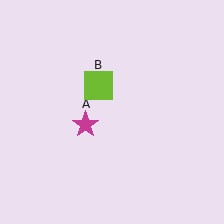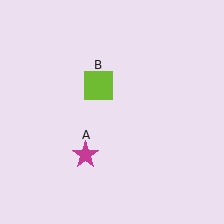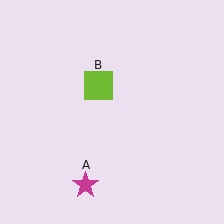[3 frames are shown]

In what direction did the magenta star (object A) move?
The magenta star (object A) moved down.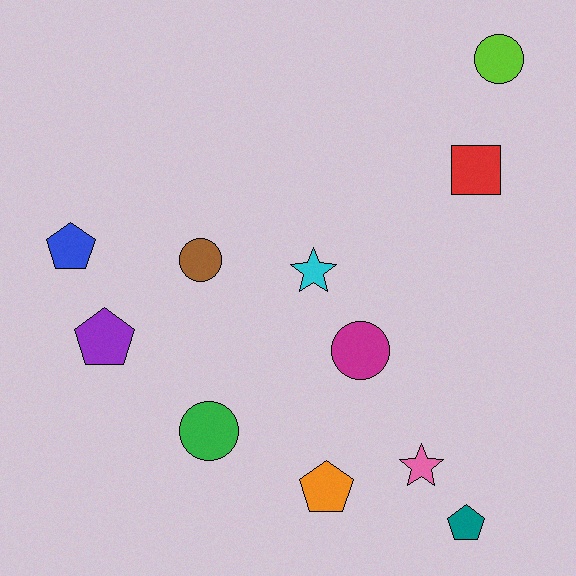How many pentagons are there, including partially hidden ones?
There are 4 pentagons.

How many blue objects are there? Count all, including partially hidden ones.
There is 1 blue object.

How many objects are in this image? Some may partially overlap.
There are 11 objects.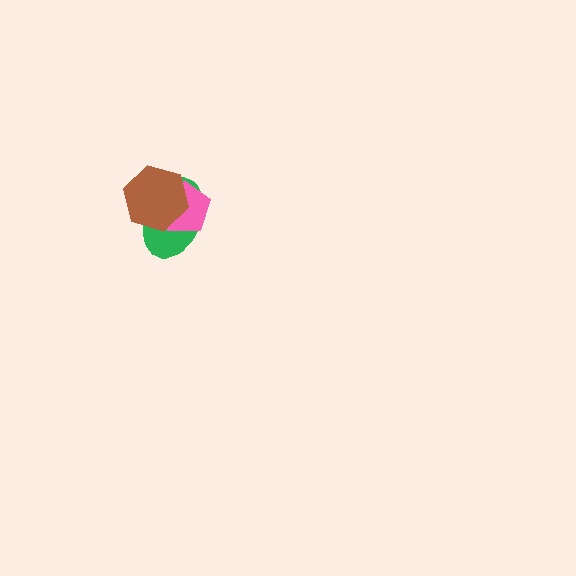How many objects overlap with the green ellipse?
2 objects overlap with the green ellipse.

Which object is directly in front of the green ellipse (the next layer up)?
The pink pentagon is directly in front of the green ellipse.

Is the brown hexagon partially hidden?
No, no other shape covers it.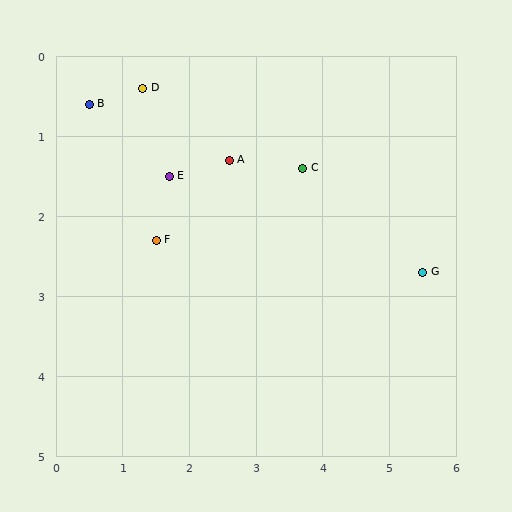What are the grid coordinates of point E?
Point E is at approximately (1.7, 1.5).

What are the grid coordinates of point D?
Point D is at approximately (1.3, 0.4).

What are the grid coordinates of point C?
Point C is at approximately (3.7, 1.4).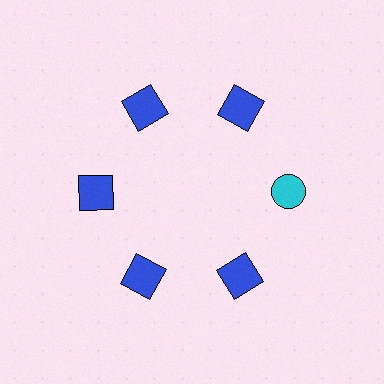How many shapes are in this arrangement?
There are 6 shapes arranged in a ring pattern.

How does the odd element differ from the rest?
It differs in both color (cyan instead of blue) and shape (circle instead of square).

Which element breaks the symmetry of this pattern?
The cyan circle at roughly the 3 o'clock position breaks the symmetry. All other shapes are blue squares.